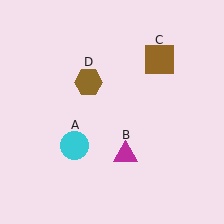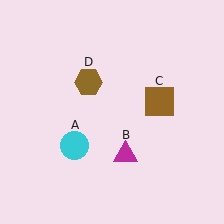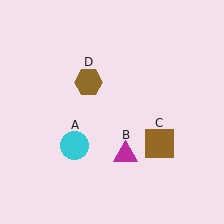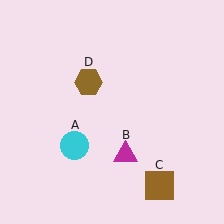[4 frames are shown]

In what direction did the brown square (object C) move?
The brown square (object C) moved down.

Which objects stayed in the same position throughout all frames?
Cyan circle (object A) and magenta triangle (object B) and brown hexagon (object D) remained stationary.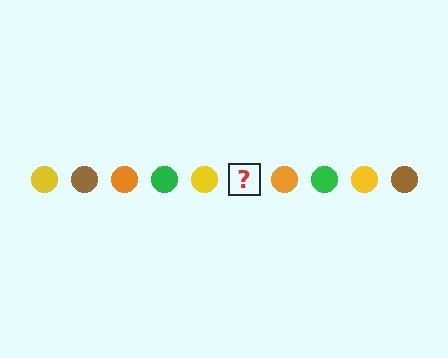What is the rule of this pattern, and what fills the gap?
The rule is that the pattern cycles through yellow, brown, orange, green circles. The gap should be filled with a brown circle.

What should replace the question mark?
The question mark should be replaced with a brown circle.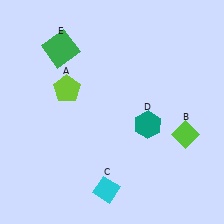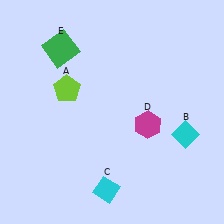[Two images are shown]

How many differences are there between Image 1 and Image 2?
There are 2 differences between the two images.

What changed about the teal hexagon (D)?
In Image 1, D is teal. In Image 2, it changed to magenta.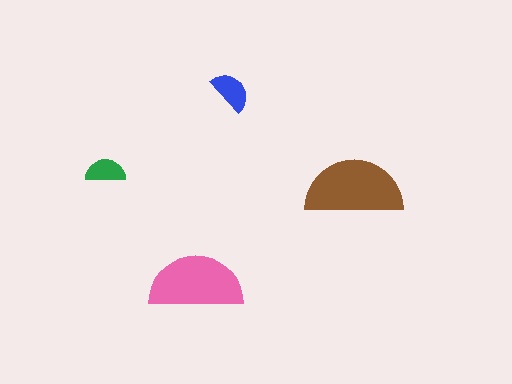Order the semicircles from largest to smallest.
the brown one, the pink one, the blue one, the green one.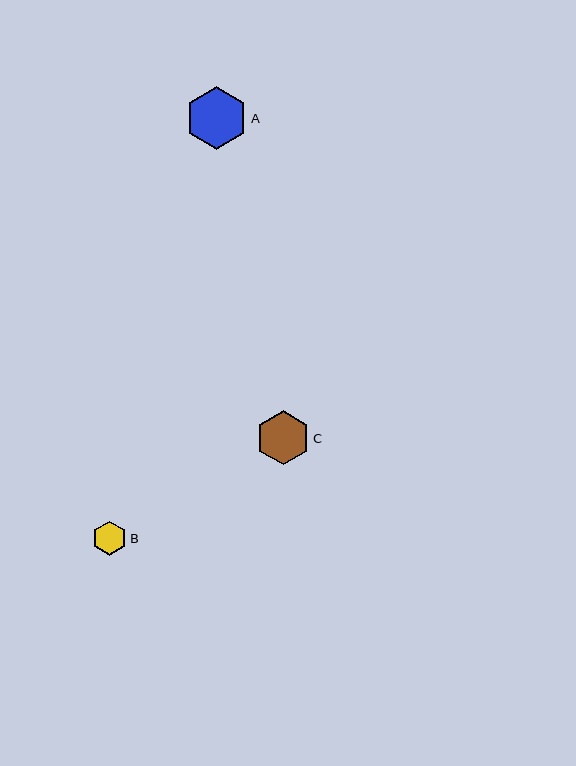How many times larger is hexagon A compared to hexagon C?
Hexagon A is approximately 1.2 times the size of hexagon C.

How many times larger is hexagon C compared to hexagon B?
Hexagon C is approximately 1.6 times the size of hexagon B.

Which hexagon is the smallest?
Hexagon B is the smallest with a size of approximately 34 pixels.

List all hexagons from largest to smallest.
From largest to smallest: A, C, B.